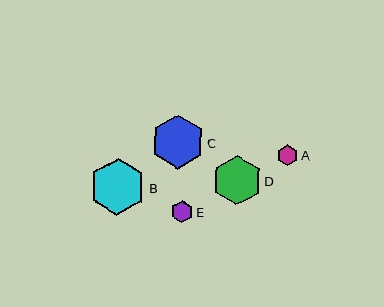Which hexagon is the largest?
Hexagon B is the largest with a size of approximately 57 pixels.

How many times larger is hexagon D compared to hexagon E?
Hexagon D is approximately 2.2 times the size of hexagon E.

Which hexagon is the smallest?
Hexagon A is the smallest with a size of approximately 21 pixels.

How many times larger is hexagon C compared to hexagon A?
Hexagon C is approximately 2.6 times the size of hexagon A.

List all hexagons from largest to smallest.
From largest to smallest: B, C, D, E, A.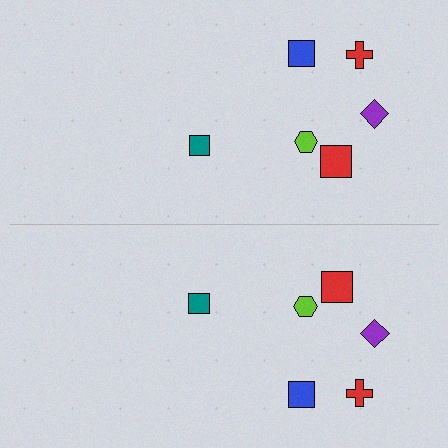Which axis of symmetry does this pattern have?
The pattern has a horizontal axis of symmetry running through the center of the image.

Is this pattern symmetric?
Yes, this pattern has bilateral (reflection) symmetry.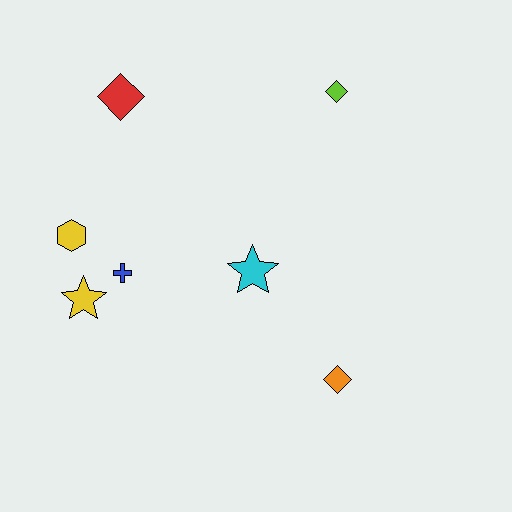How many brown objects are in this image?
There are no brown objects.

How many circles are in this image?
There are no circles.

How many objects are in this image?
There are 7 objects.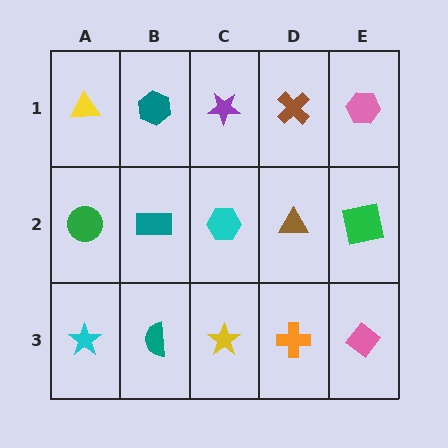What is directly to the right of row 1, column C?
A brown cross.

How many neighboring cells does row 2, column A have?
3.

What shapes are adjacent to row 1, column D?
A brown triangle (row 2, column D), a purple star (row 1, column C), a pink hexagon (row 1, column E).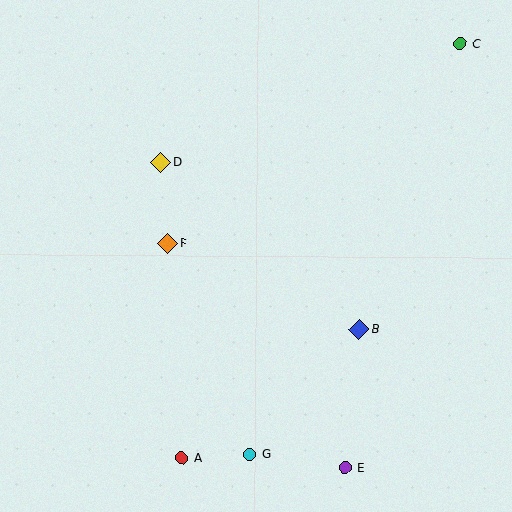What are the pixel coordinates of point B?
Point B is at (359, 329).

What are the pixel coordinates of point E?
Point E is at (345, 467).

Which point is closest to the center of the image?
Point F at (168, 243) is closest to the center.